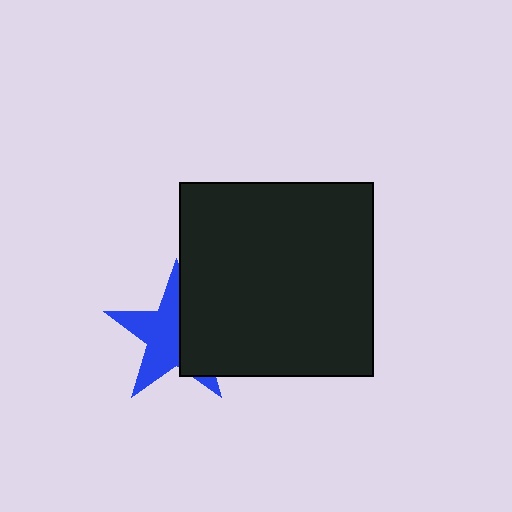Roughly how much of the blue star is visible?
About half of it is visible (roughly 58%).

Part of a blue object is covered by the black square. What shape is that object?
It is a star.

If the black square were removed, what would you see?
You would see the complete blue star.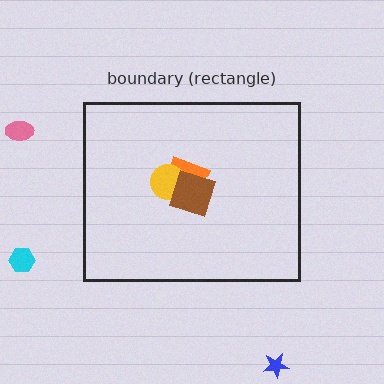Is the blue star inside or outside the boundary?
Outside.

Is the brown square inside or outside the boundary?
Inside.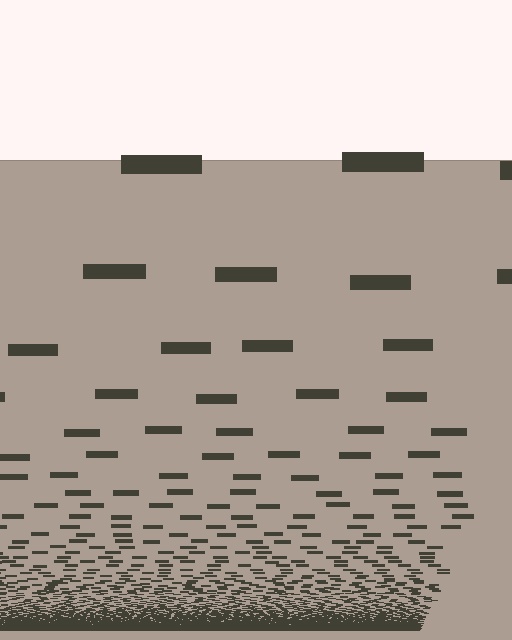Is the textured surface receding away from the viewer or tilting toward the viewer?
The surface appears to tilt toward the viewer. Texture elements get larger and sparser toward the top.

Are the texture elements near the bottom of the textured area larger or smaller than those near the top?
Smaller. The gradient is inverted — elements near the bottom are smaller and denser.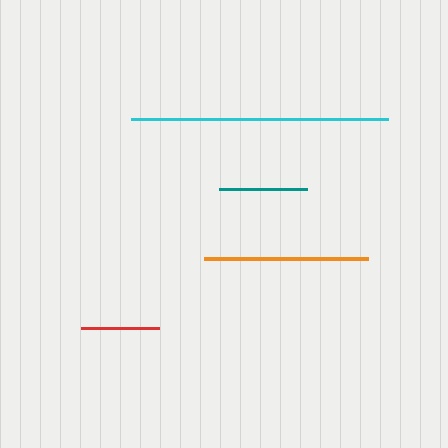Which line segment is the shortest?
The red line is the shortest at approximately 77 pixels.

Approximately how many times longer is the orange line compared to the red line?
The orange line is approximately 2.1 times the length of the red line.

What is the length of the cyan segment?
The cyan segment is approximately 257 pixels long.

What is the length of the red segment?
The red segment is approximately 77 pixels long.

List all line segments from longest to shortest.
From longest to shortest: cyan, orange, teal, red.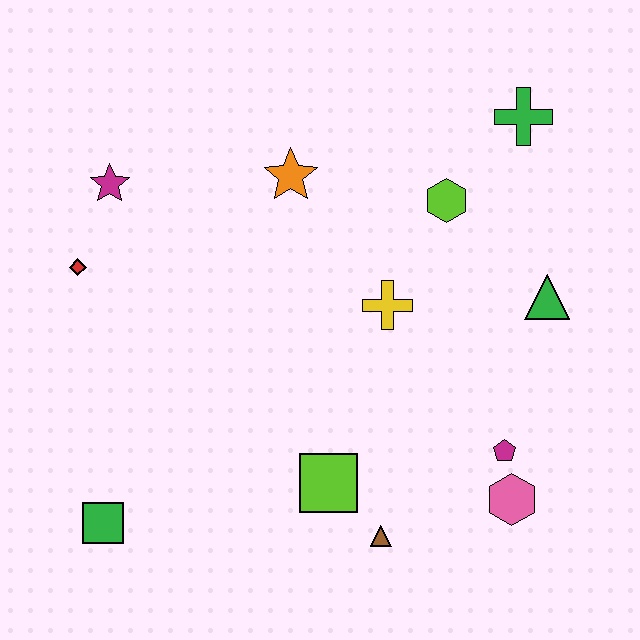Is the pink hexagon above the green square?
Yes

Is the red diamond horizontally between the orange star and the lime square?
No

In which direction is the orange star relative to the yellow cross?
The orange star is above the yellow cross.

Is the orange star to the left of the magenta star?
No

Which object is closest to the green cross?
The lime hexagon is closest to the green cross.